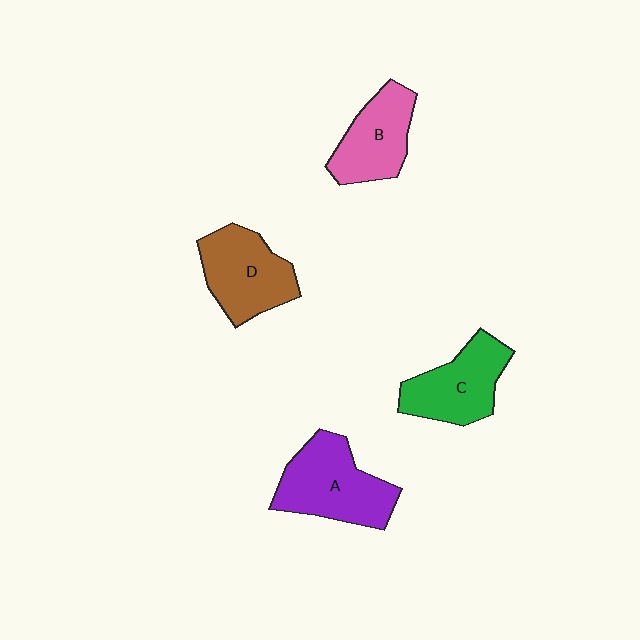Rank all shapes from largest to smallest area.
From largest to smallest: A (purple), D (brown), C (green), B (pink).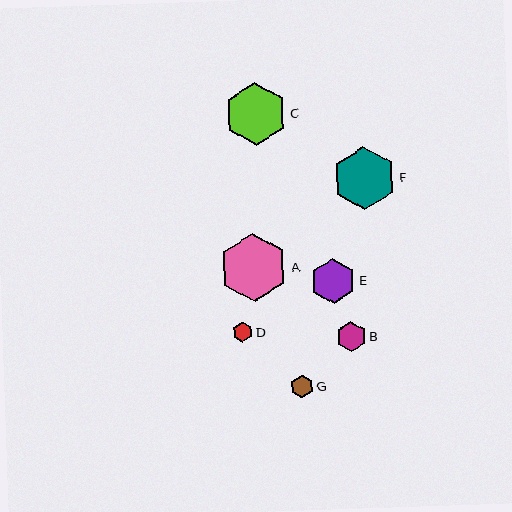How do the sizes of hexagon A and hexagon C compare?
Hexagon A and hexagon C are approximately the same size.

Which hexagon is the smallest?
Hexagon D is the smallest with a size of approximately 20 pixels.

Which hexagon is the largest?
Hexagon A is the largest with a size of approximately 68 pixels.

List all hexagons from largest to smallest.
From largest to smallest: A, F, C, E, B, G, D.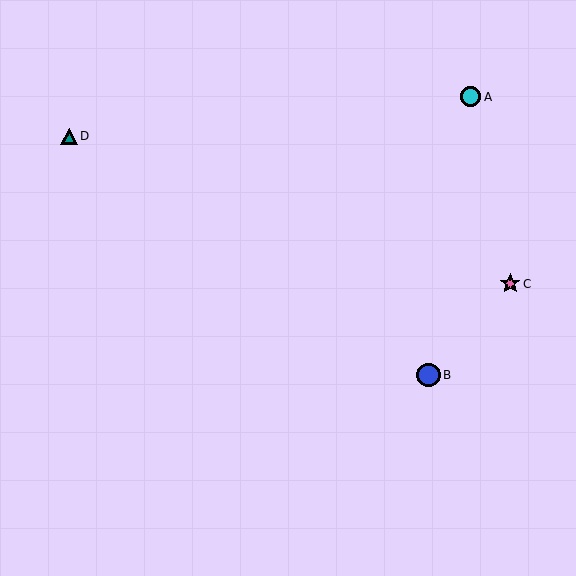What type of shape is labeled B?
Shape B is a blue circle.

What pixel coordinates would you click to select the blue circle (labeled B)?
Click at (428, 375) to select the blue circle B.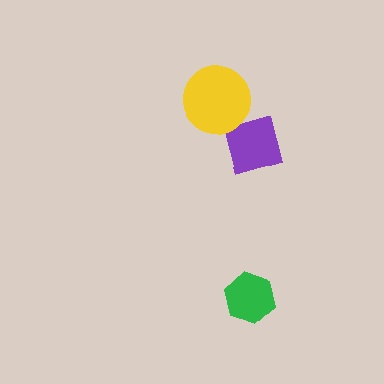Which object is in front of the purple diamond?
The yellow circle is in front of the purple diamond.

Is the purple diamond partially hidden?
Yes, it is partially covered by another shape.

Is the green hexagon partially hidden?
No, no other shape covers it.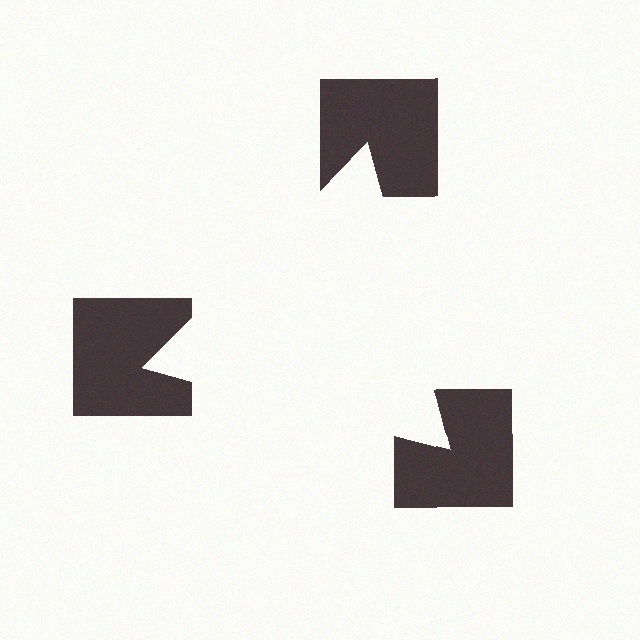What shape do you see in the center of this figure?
An illusory triangle — its edges are inferred from the aligned wedge cuts in the notched squares, not physically drawn.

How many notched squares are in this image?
There are 3 — one at each vertex of the illusory triangle.